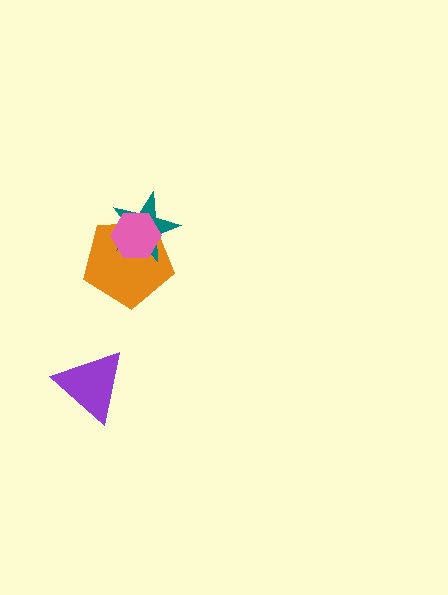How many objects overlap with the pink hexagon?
2 objects overlap with the pink hexagon.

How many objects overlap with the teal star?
2 objects overlap with the teal star.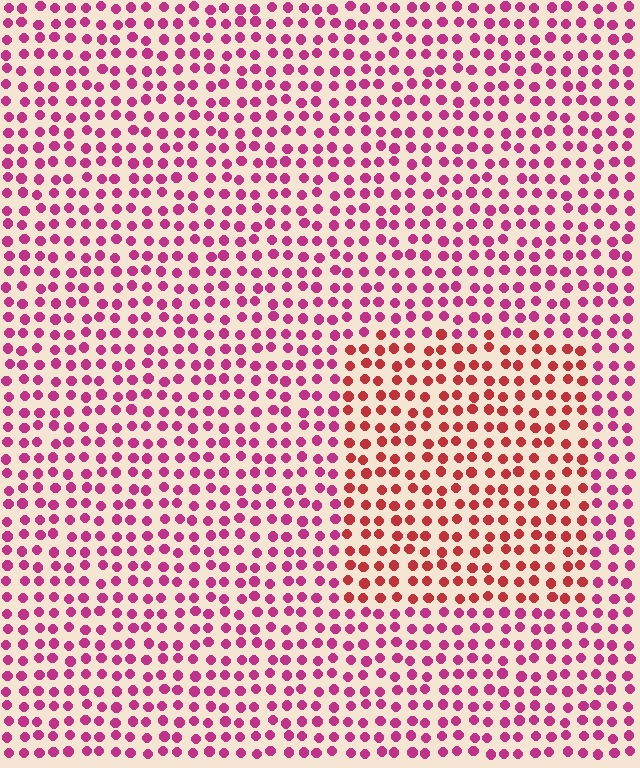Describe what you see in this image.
The image is filled with small magenta elements in a uniform arrangement. A rectangle-shaped region is visible where the elements are tinted to a slightly different hue, forming a subtle color boundary.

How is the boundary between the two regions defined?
The boundary is defined purely by a slight shift in hue (about 33 degrees). Spacing, size, and orientation are identical on both sides.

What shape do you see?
I see a rectangle.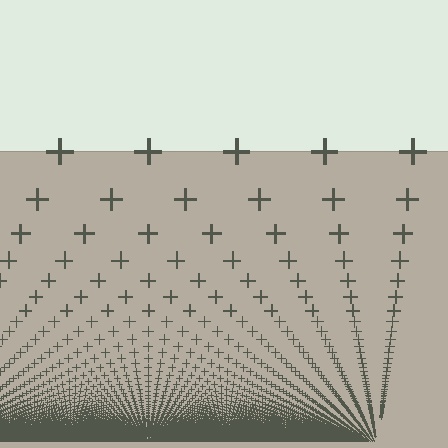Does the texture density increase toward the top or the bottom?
Density increases toward the bottom.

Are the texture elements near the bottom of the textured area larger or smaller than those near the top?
Smaller. The gradient is inverted — elements near the bottom are smaller and denser.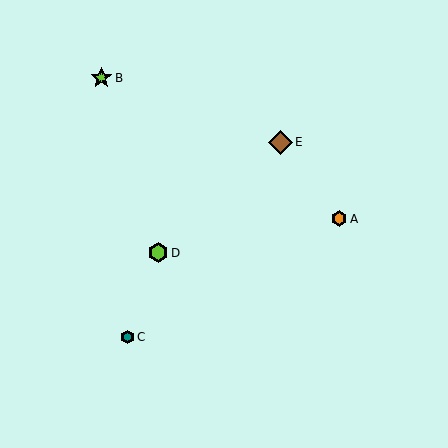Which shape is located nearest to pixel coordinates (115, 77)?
The lime star (labeled B) at (101, 78) is nearest to that location.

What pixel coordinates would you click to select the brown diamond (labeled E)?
Click at (280, 143) to select the brown diamond E.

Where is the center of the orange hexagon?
The center of the orange hexagon is at (339, 219).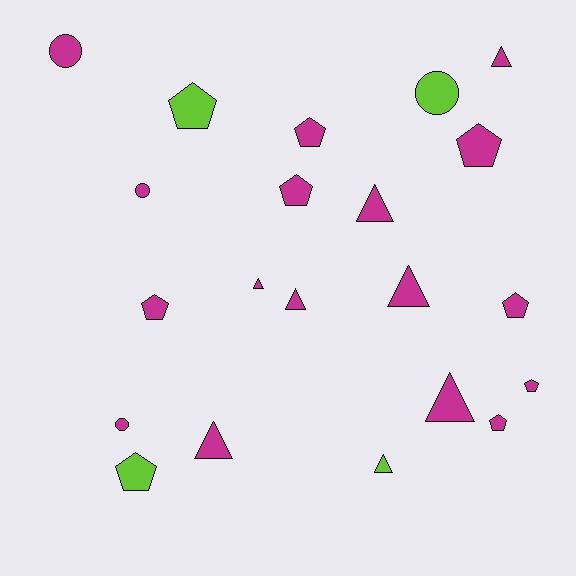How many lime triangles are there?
There is 1 lime triangle.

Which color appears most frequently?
Magenta, with 17 objects.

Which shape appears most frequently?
Pentagon, with 9 objects.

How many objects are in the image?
There are 21 objects.